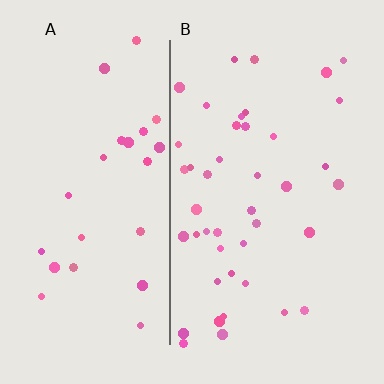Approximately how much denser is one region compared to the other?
Approximately 1.7× — region B over region A.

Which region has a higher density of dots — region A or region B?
B (the right).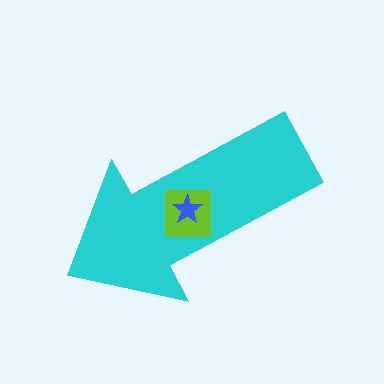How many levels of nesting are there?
3.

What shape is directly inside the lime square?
The blue star.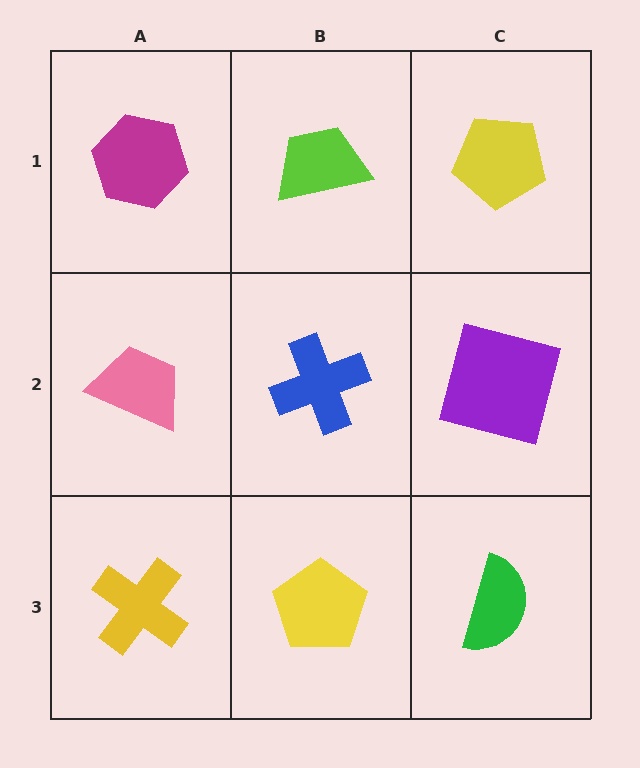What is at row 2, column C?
A purple square.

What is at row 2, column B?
A blue cross.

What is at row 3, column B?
A yellow pentagon.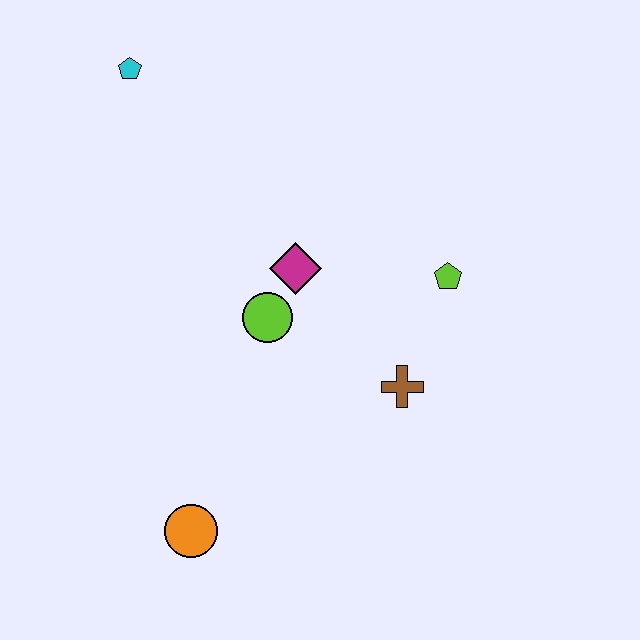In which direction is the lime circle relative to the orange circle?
The lime circle is above the orange circle.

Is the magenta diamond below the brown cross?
No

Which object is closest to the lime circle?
The magenta diamond is closest to the lime circle.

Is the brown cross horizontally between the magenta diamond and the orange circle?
No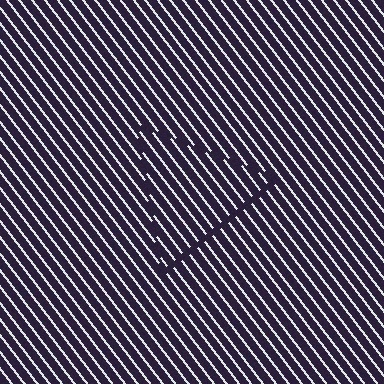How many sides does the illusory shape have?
3 sides — the line-ends trace a triangle.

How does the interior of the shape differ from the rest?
The interior of the shape contains the same grating, shifted by half a period — the contour is defined by the phase discontinuity where line-ends from the inner and outer gratings abut.